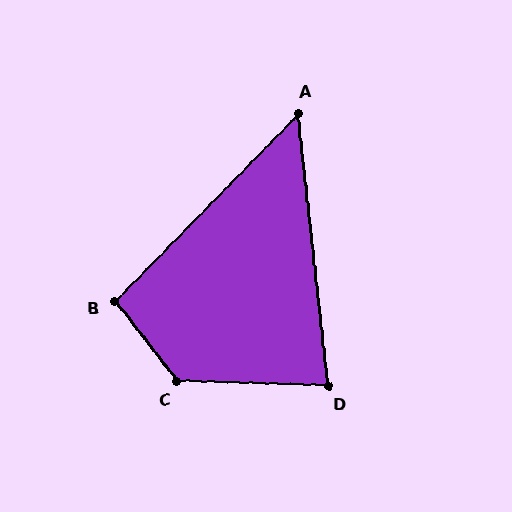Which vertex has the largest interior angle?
C, at approximately 129 degrees.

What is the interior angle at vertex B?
Approximately 98 degrees (obtuse).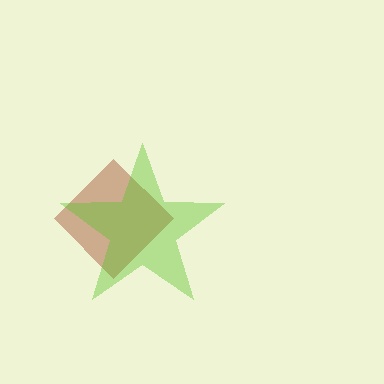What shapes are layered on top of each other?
The layered shapes are: a brown diamond, a lime star.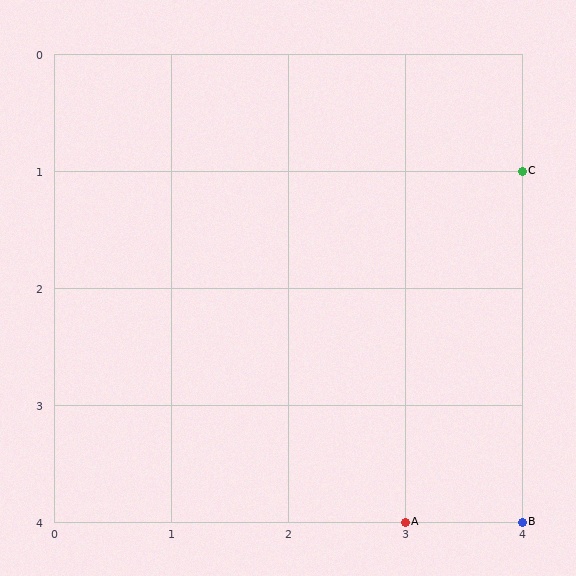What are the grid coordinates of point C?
Point C is at grid coordinates (4, 1).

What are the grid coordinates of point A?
Point A is at grid coordinates (3, 4).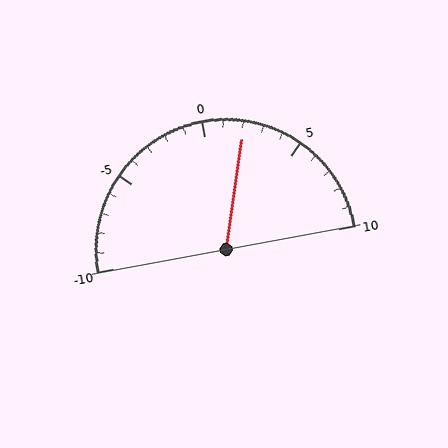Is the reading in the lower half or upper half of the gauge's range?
The reading is in the upper half of the range (-10 to 10).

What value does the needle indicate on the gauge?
The needle indicates approximately 2.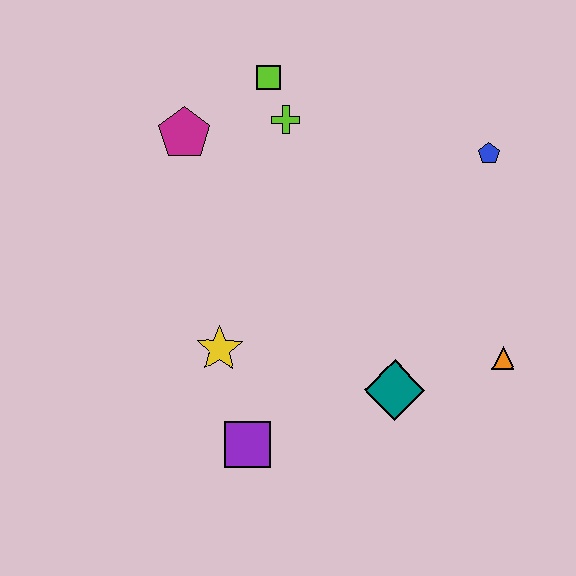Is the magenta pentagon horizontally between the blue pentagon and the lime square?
No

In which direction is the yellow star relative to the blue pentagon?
The yellow star is to the left of the blue pentagon.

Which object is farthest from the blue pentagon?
The purple square is farthest from the blue pentagon.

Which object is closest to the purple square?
The yellow star is closest to the purple square.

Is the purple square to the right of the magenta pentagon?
Yes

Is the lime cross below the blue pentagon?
No